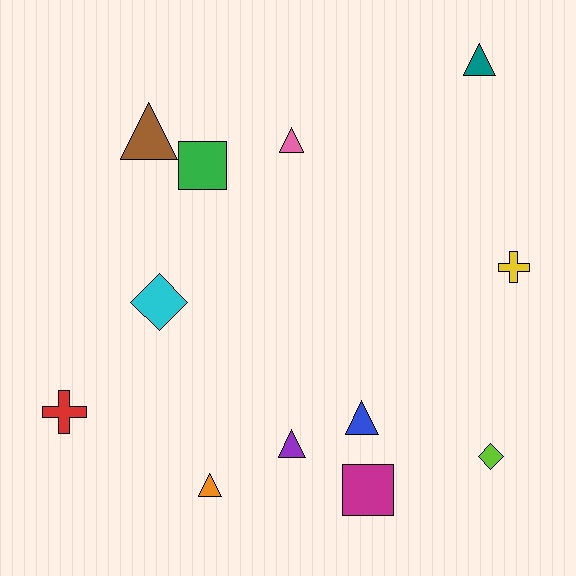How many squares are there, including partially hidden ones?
There are 2 squares.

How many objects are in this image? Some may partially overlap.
There are 12 objects.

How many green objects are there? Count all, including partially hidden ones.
There is 1 green object.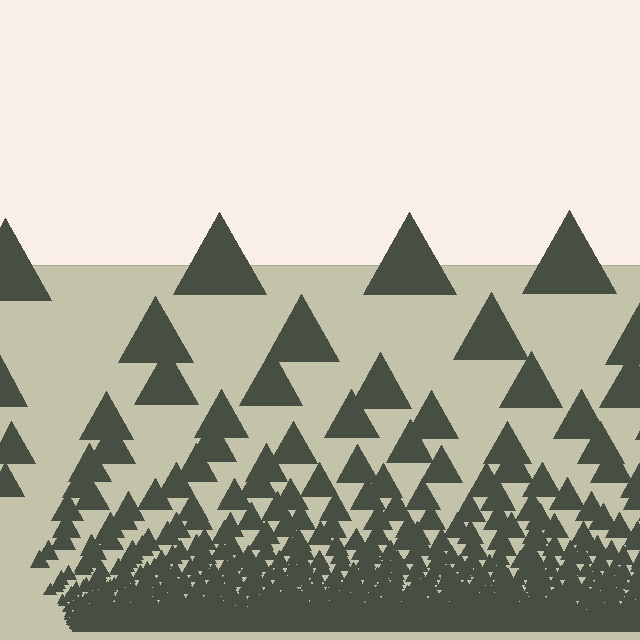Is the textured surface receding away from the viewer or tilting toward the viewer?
The surface appears to tilt toward the viewer. Texture elements get larger and sparser toward the top.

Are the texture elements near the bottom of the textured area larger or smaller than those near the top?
Smaller. The gradient is inverted — elements near the bottom are smaller and denser.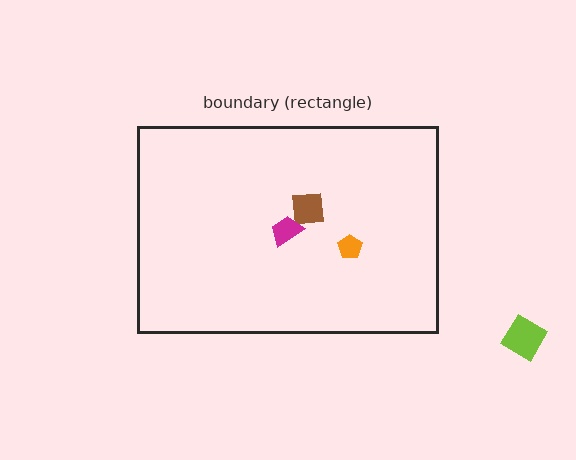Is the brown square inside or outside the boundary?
Inside.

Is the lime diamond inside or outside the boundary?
Outside.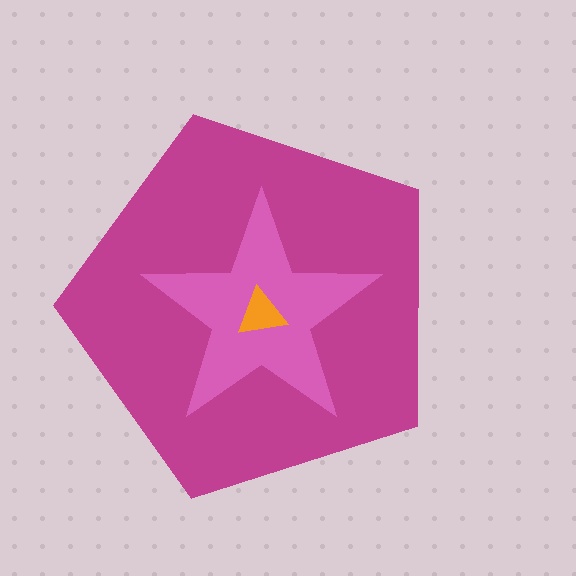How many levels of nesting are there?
3.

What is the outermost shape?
The magenta pentagon.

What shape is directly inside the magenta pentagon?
The pink star.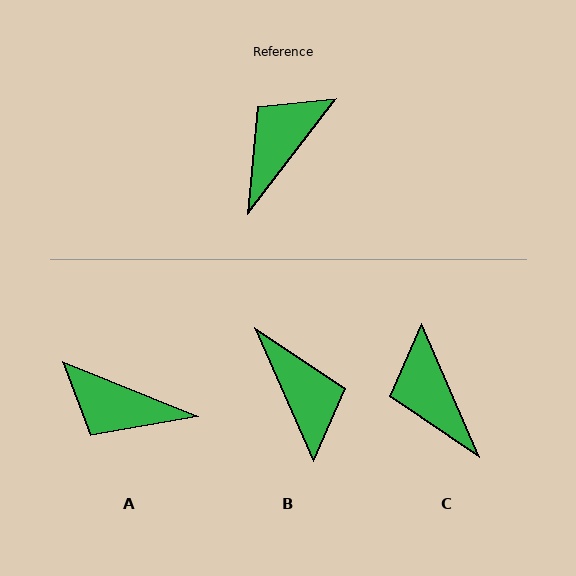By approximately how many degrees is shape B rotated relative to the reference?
Approximately 119 degrees clockwise.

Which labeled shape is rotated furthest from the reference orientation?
B, about 119 degrees away.